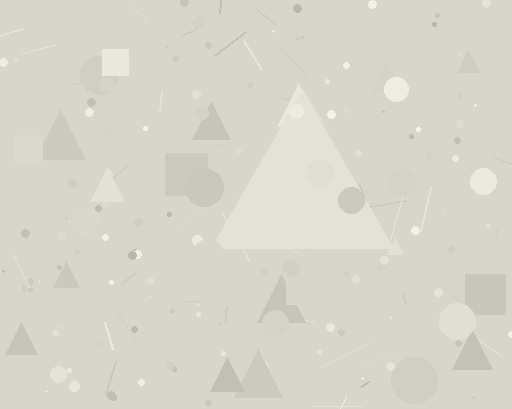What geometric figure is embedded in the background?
A triangle is embedded in the background.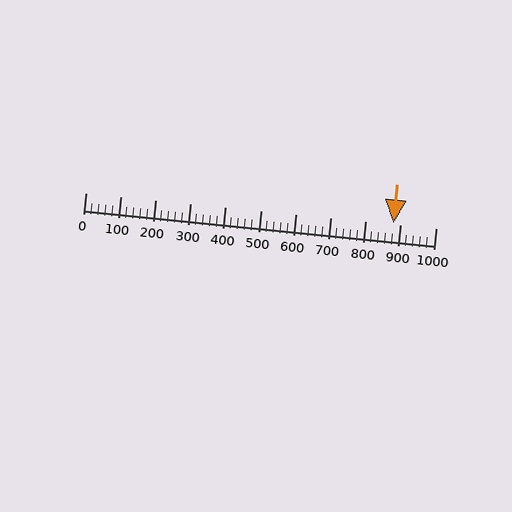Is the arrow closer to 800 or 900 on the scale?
The arrow is closer to 900.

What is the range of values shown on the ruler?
The ruler shows values from 0 to 1000.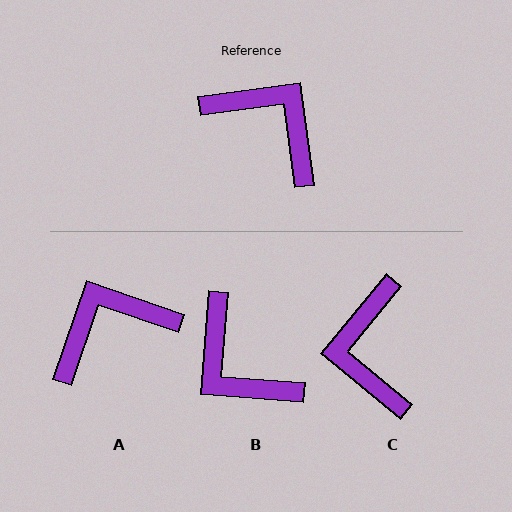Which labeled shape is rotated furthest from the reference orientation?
B, about 168 degrees away.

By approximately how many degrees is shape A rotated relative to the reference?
Approximately 64 degrees counter-clockwise.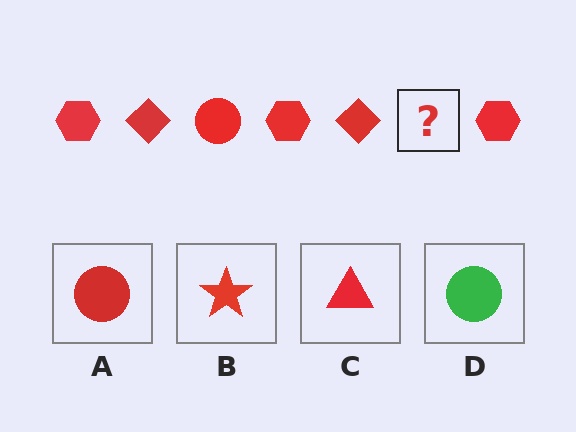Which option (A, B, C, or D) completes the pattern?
A.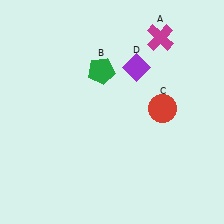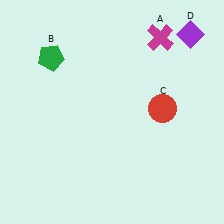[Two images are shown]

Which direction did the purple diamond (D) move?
The purple diamond (D) moved right.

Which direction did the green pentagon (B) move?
The green pentagon (B) moved left.